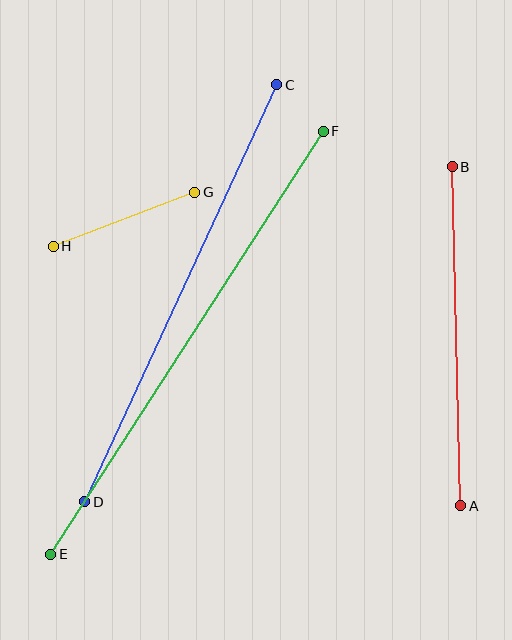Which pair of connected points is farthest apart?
Points E and F are farthest apart.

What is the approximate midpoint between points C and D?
The midpoint is at approximately (181, 293) pixels.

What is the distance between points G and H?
The distance is approximately 152 pixels.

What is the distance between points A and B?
The distance is approximately 339 pixels.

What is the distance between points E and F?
The distance is approximately 503 pixels.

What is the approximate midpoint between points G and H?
The midpoint is at approximately (124, 219) pixels.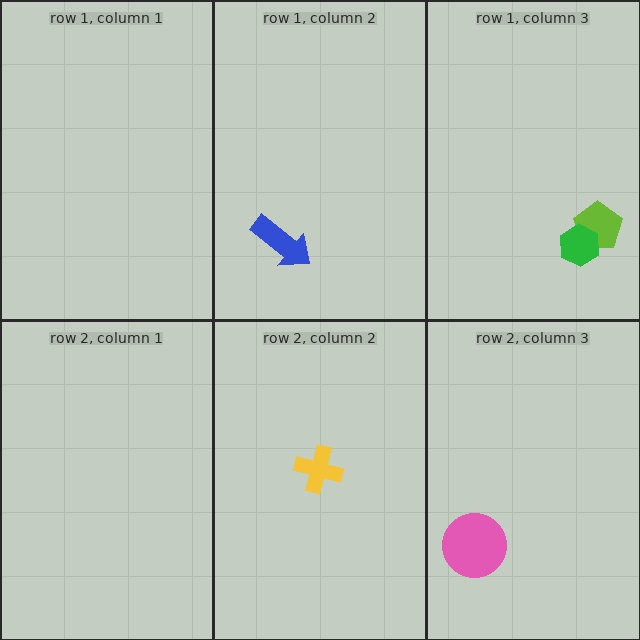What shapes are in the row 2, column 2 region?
The yellow cross.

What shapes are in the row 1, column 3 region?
The lime pentagon, the green hexagon.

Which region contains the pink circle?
The row 2, column 3 region.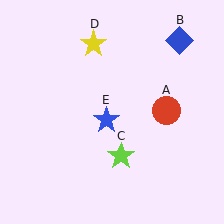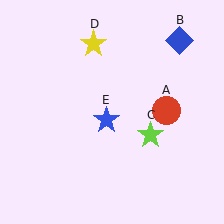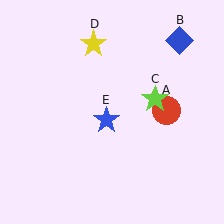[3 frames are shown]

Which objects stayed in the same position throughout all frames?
Red circle (object A) and blue diamond (object B) and yellow star (object D) and blue star (object E) remained stationary.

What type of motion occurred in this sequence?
The lime star (object C) rotated counterclockwise around the center of the scene.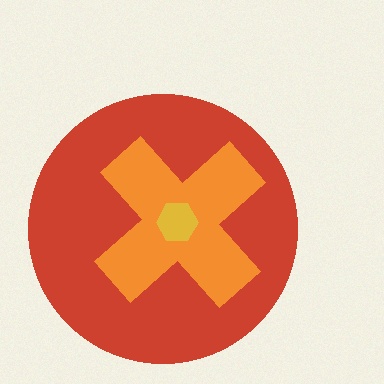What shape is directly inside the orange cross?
The yellow hexagon.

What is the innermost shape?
The yellow hexagon.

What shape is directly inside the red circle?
The orange cross.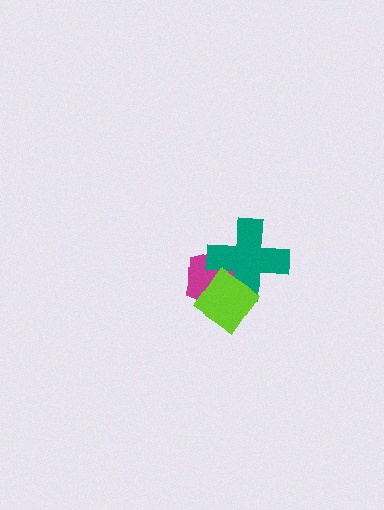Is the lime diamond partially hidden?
No, no other shape covers it.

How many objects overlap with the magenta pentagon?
2 objects overlap with the magenta pentagon.